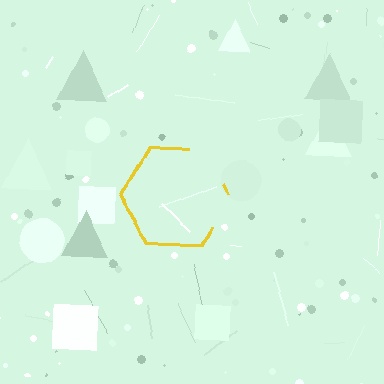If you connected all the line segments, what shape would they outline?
They would outline a hexagon.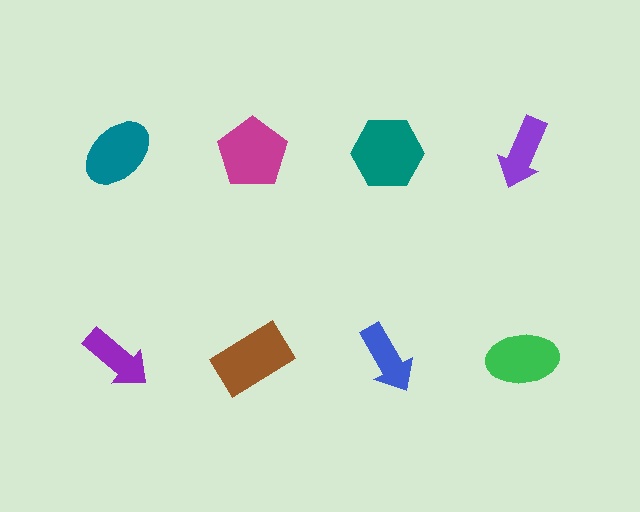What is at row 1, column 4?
A purple arrow.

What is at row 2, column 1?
A purple arrow.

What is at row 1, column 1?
A teal ellipse.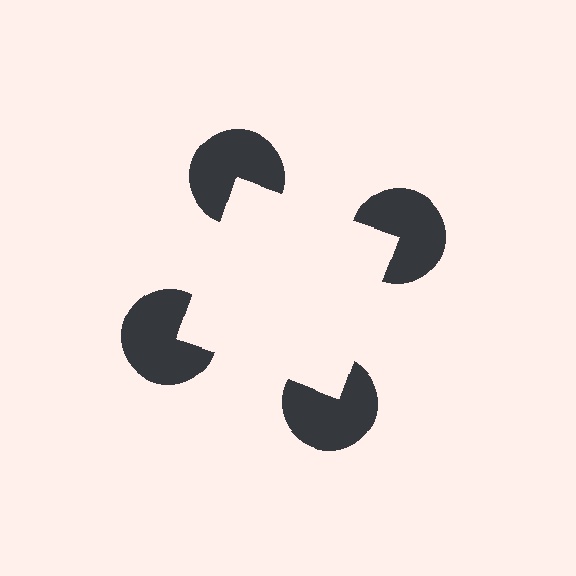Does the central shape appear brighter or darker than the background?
It typically appears slightly brighter than the background, even though no actual brightness change is drawn.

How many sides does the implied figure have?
4 sides.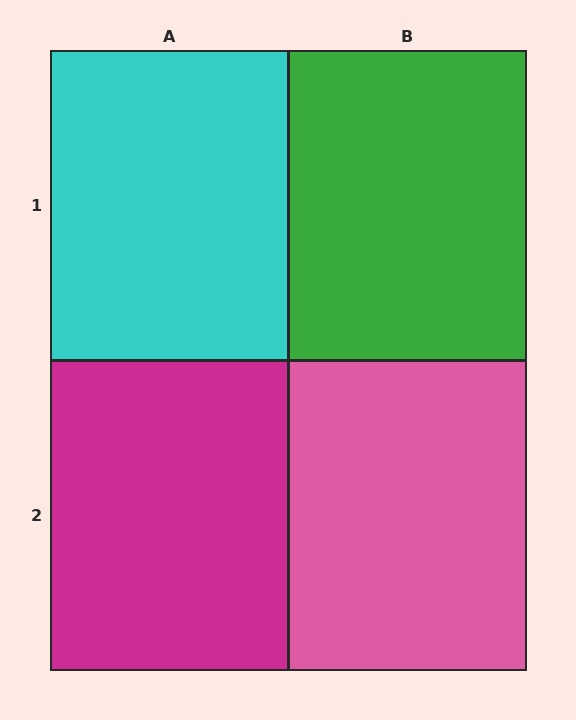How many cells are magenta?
1 cell is magenta.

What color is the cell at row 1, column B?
Green.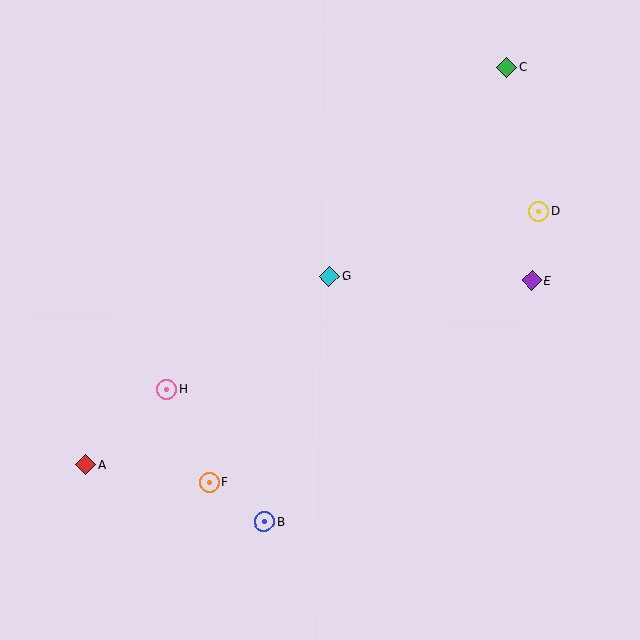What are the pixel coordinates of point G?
Point G is at (330, 277).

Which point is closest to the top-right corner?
Point C is closest to the top-right corner.